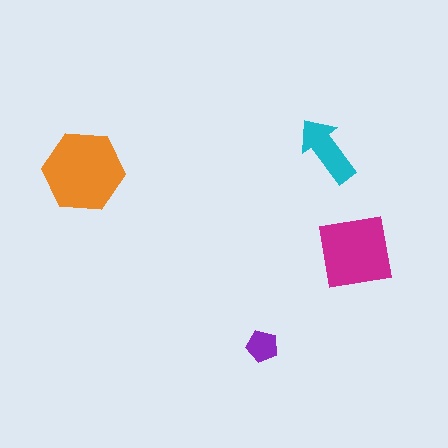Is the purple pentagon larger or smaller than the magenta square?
Smaller.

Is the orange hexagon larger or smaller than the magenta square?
Larger.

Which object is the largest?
The orange hexagon.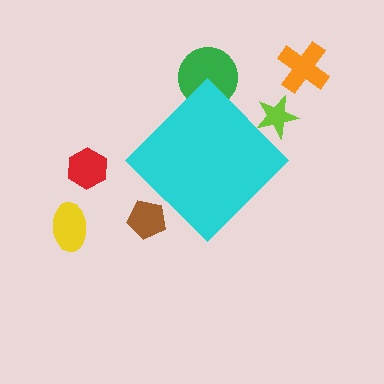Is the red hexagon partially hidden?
No, the red hexagon is fully visible.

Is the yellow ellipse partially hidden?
No, the yellow ellipse is fully visible.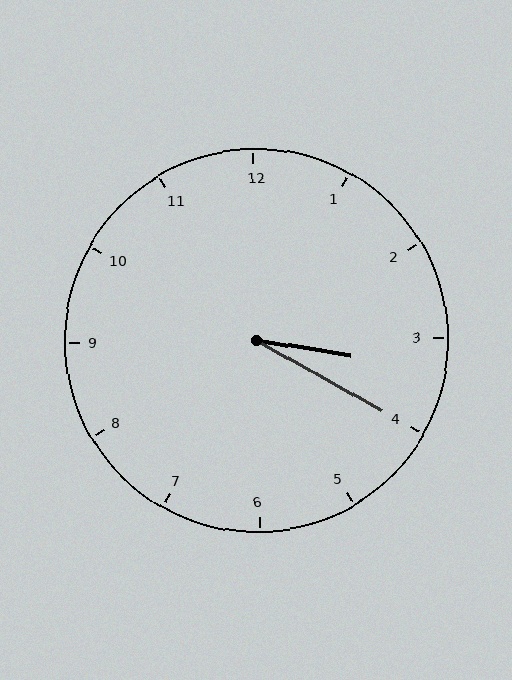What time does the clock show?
3:20.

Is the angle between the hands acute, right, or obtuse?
It is acute.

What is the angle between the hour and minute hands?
Approximately 20 degrees.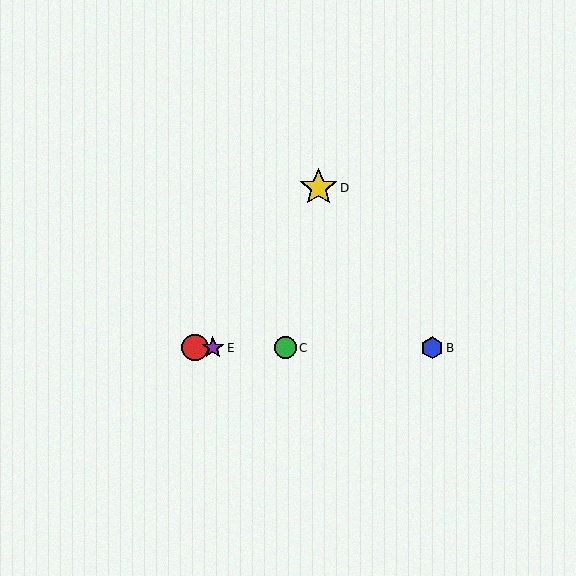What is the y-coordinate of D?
Object D is at y≈188.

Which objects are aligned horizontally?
Objects A, B, C, E are aligned horizontally.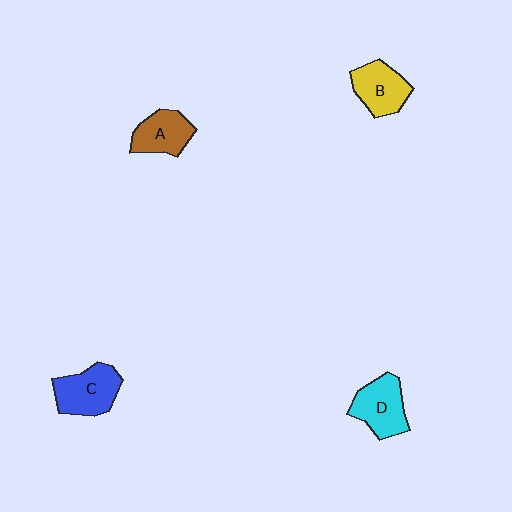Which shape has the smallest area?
Shape A (brown).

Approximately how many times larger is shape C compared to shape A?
Approximately 1.2 times.